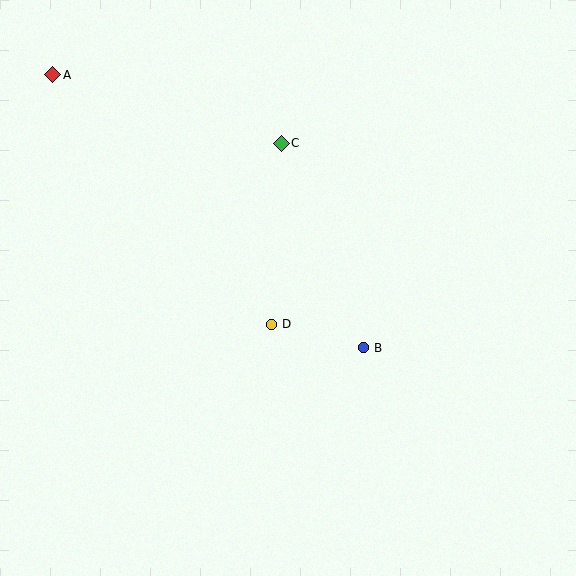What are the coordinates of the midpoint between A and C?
The midpoint between A and C is at (167, 109).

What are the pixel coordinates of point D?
Point D is at (272, 324).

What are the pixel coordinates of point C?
Point C is at (281, 143).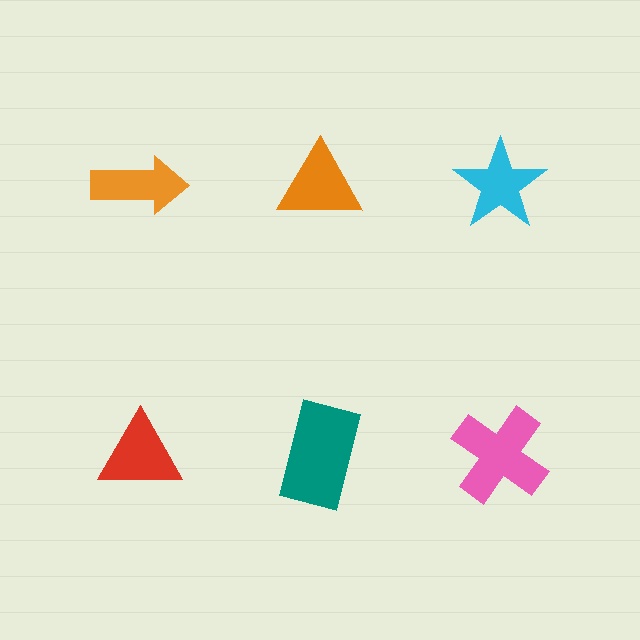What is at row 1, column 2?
An orange triangle.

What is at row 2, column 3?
A pink cross.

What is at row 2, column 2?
A teal rectangle.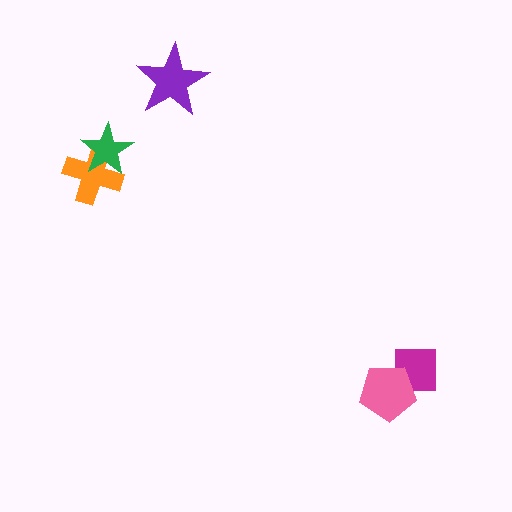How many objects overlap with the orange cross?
1 object overlaps with the orange cross.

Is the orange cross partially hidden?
Yes, it is partially covered by another shape.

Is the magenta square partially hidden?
Yes, it is partially covered by another shape.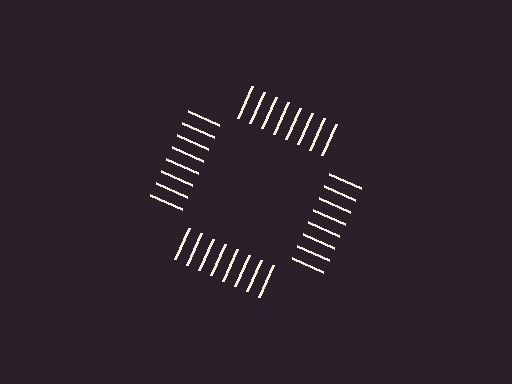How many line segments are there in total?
32 — 8 along each of the 4 edges.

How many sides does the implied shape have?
4 sides — the line-ends trace a square.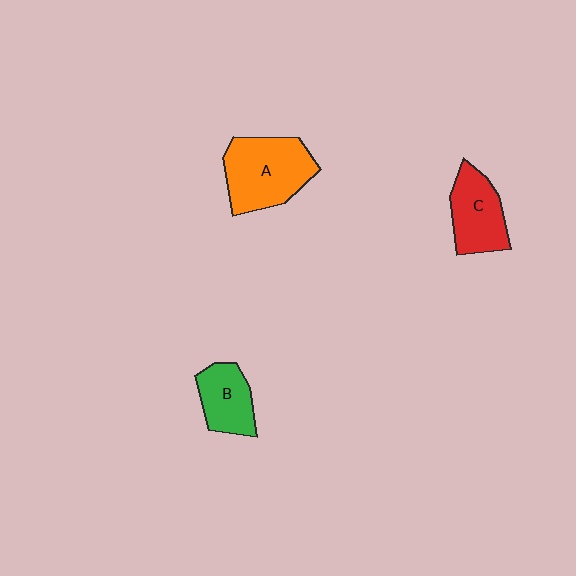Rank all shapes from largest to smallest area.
From largest to smallest: A (orange), C (red), B (green).